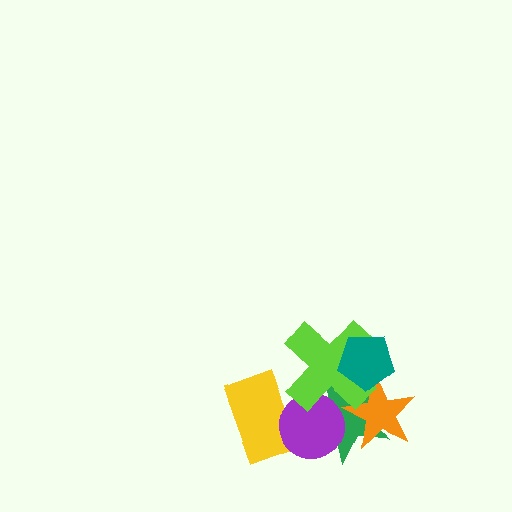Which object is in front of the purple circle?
The lime cross is in front of the purple circle.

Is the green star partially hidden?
Yes, it is partially covered by another shape.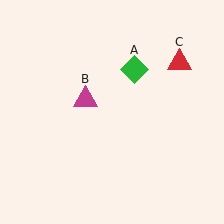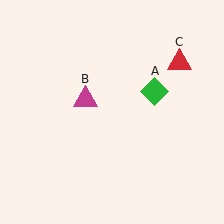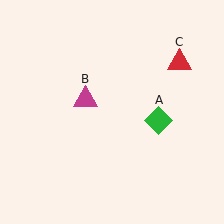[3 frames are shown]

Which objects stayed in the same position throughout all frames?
Magenta triangle (object B) and red triangle (object C) remained stationary.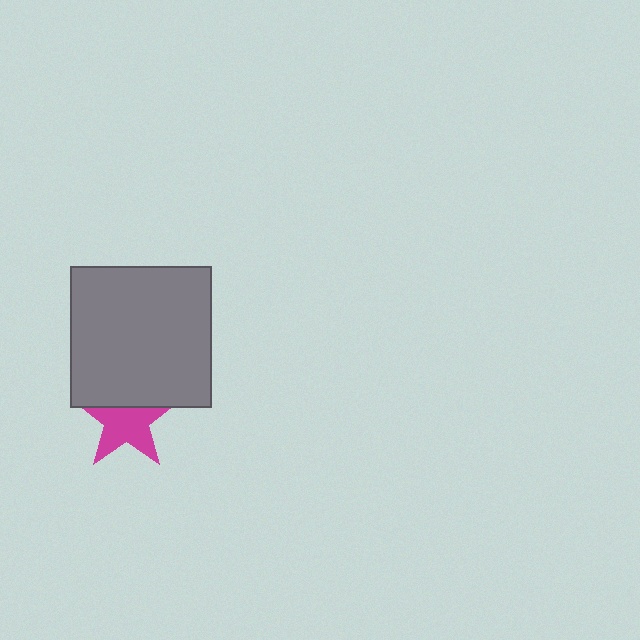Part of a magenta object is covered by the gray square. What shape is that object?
It is a star.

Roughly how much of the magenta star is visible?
Most of it is visible (roughly 67%).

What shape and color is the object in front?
The object in front is a gray square.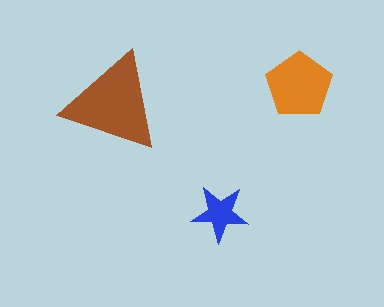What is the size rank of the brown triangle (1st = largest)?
1st.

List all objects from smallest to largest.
The blue star, the orange pentagon, the brown triangle.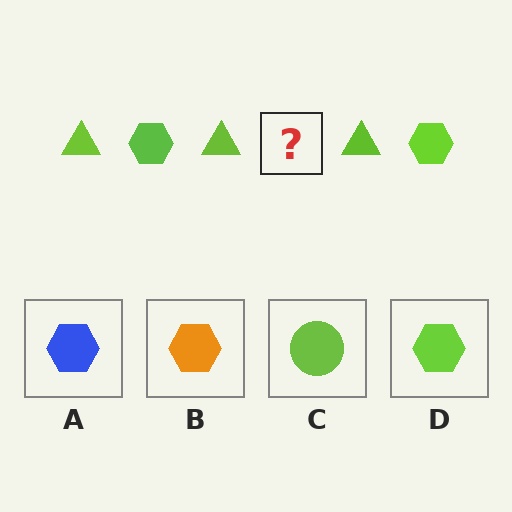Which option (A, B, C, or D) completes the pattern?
D.